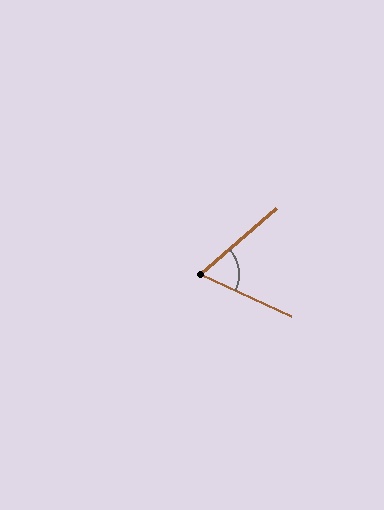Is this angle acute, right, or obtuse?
It is acute.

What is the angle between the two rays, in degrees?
Approximately 66 degrees.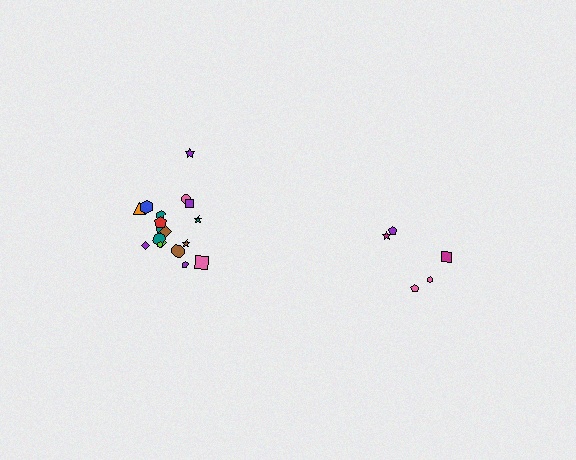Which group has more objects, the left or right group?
The left group.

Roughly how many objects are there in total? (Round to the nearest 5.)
Roughly 25 objects in total.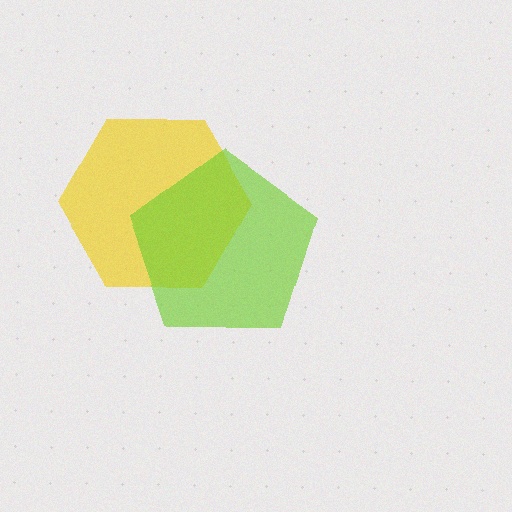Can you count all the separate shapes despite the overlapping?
Yes, there are 2 separate shapes.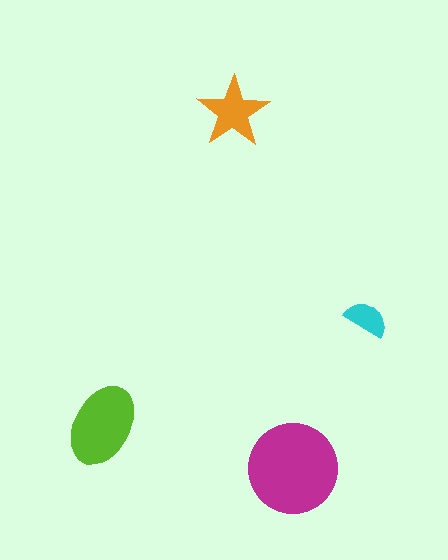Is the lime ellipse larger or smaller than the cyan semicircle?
Larger.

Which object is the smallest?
The cyan semicircle.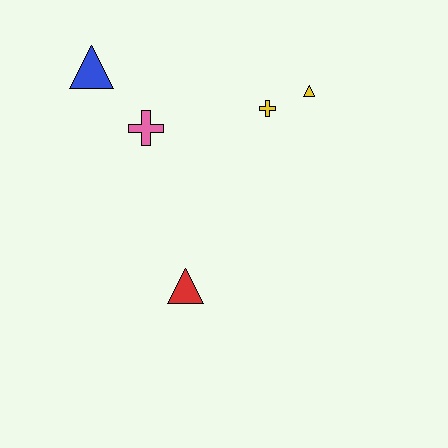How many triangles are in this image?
There are 3 triangles.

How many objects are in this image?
There are 5 objects.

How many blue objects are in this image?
There is 1 blue object.